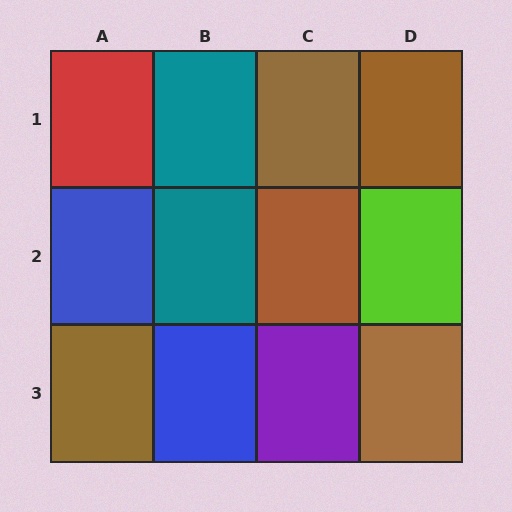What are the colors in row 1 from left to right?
Red, teal, brown, brown.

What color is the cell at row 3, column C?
Purple.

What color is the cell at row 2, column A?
Blue.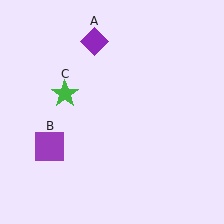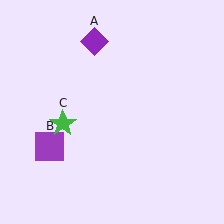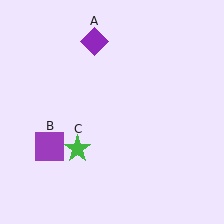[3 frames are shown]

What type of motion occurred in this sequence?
The green star (object C) rotated counterclockwise around the center of the scene.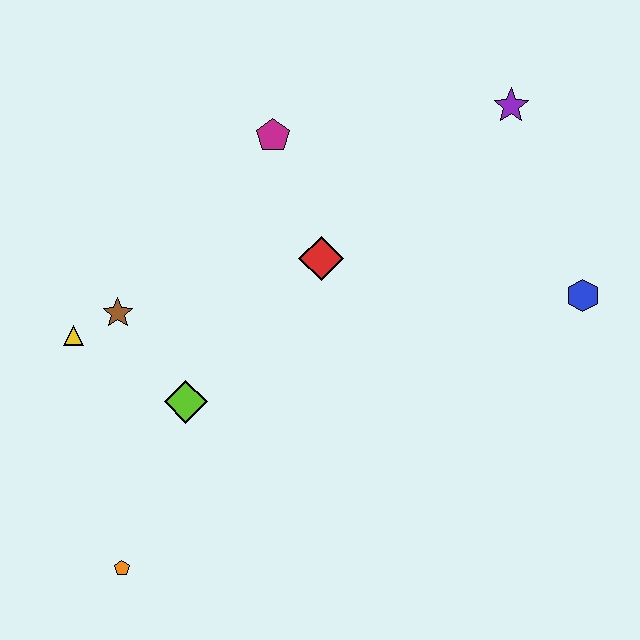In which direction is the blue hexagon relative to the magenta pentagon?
The blue hexagon is to the right of the magenta pentagon.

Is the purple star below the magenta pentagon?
No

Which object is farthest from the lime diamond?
The purple star is farthest from the lime diamond.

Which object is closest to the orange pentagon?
The lime diamond is closest to the orange pentagon.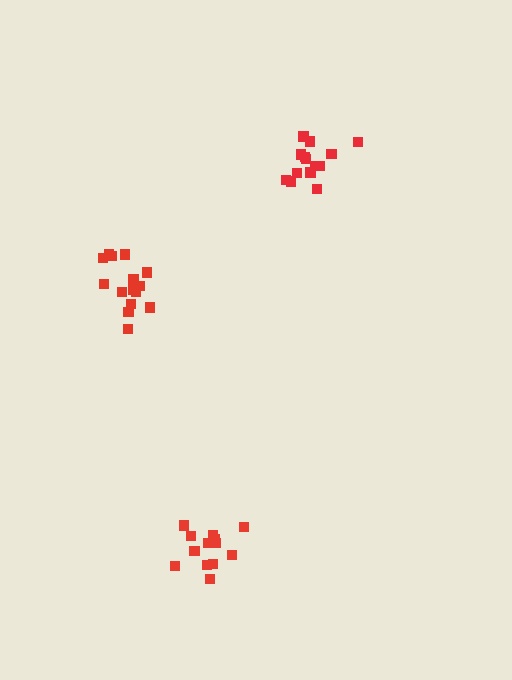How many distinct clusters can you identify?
There are 3 distinct clusters.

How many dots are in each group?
Group 1: 14 dots, Group 2: 14 dots, Group 3: 15 dots (43 total).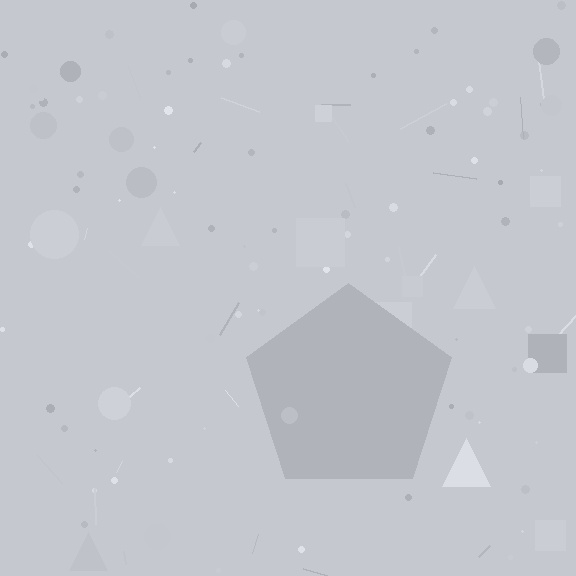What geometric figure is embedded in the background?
A pentagon is embedded in the background.